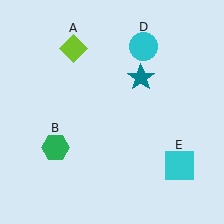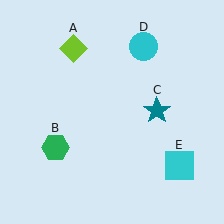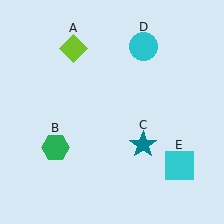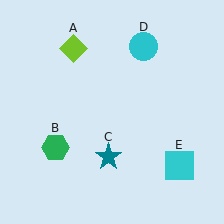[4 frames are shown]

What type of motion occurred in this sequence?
The teal star (object C) rotated clockwise around the center of the scene.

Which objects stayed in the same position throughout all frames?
Lime diamond (object A) and green hexagon (object B) and cyan circle (object D) and cyan square (object E) remained stationary.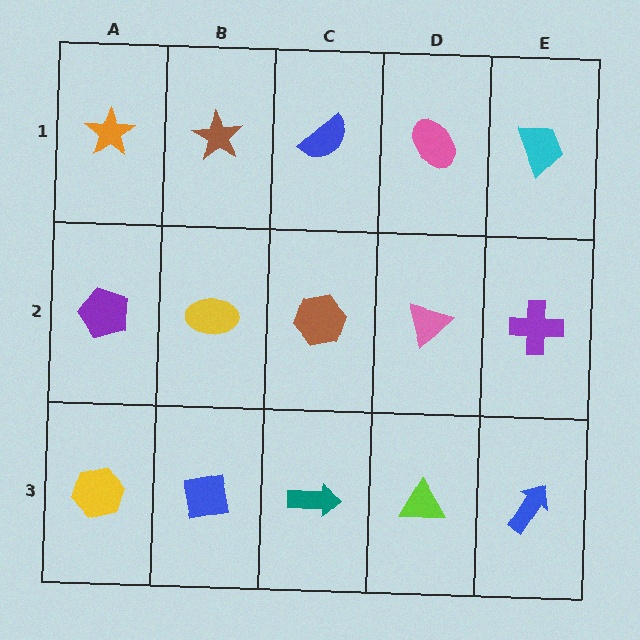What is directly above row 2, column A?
An orange star.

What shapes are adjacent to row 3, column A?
A purple pentagon (row 2, column A), a blue square (row 3, column B).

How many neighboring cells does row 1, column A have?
2.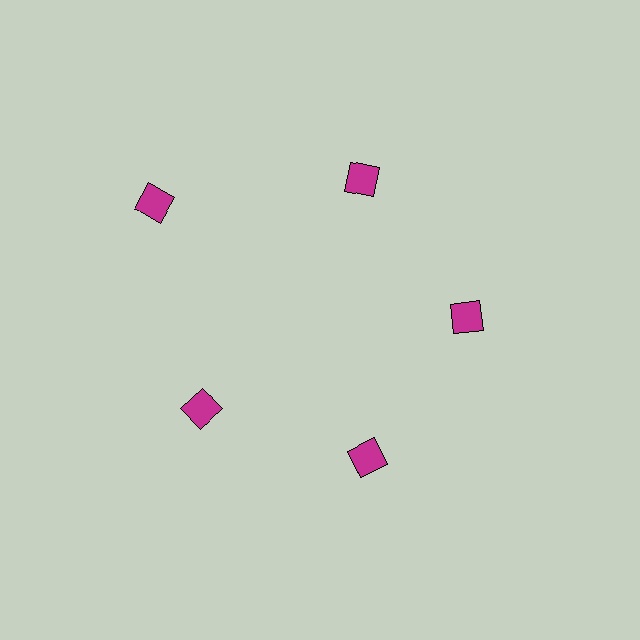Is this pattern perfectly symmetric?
No. The 5 magenta squares are arranged in a ring, but one element near the 10 o'clock position is pushed outward from the center, breaking the 5-fold rotational symmetry.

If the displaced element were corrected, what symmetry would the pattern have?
It would have 5-fold rotational symmetry — the pattern would map onto itself every 72 degrees.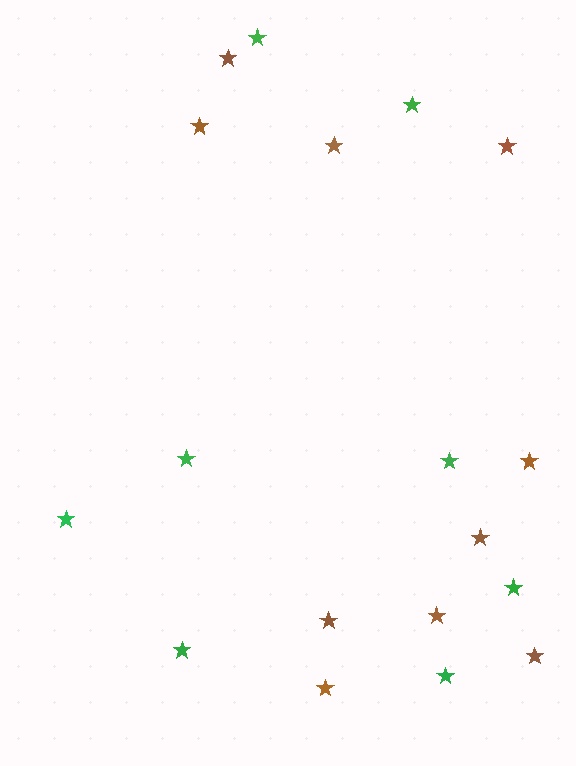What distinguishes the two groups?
There are 2 groups: one group of brown stars (10) and one group of green stars (8).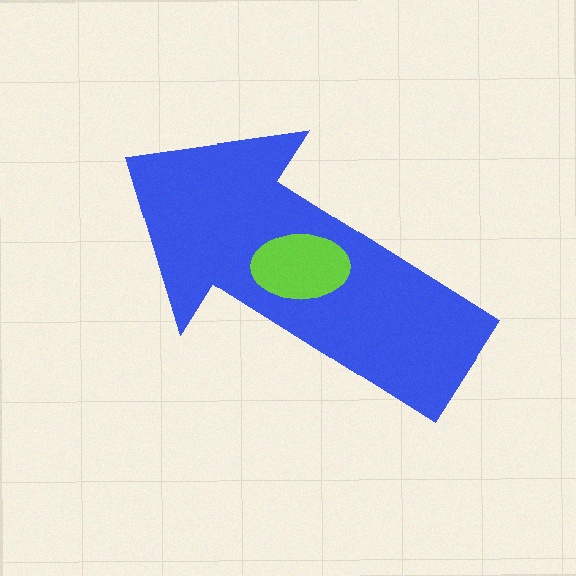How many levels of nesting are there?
2.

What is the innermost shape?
The lime ellipse.